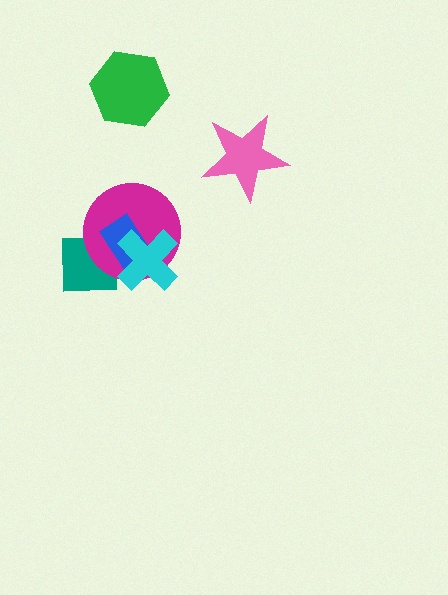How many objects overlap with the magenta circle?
3 objects overlap with the magenta circle.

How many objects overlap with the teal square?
2 objects overlap with the teal square.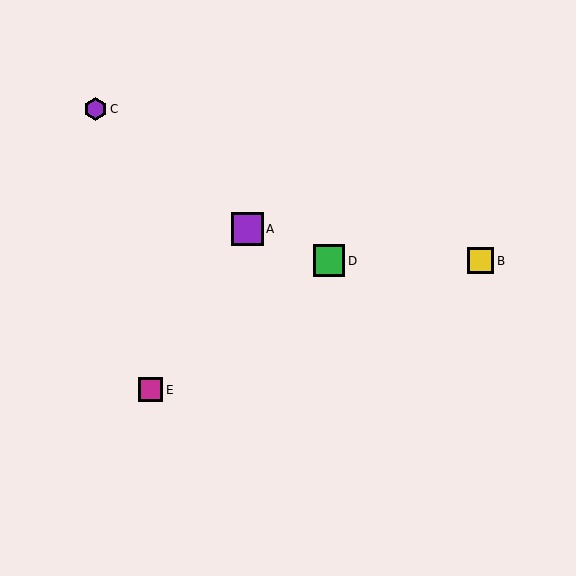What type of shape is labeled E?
Shape E is a magenta square.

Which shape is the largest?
The purple square (labeled A) is the largest.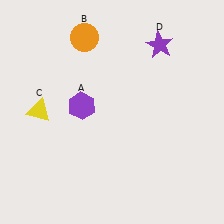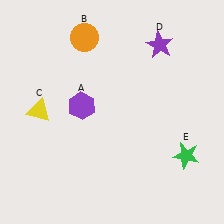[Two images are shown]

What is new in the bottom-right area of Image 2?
A green star (E) was added in the bottom-right area of Image 2.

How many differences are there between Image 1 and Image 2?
There is 1 difference between the two images.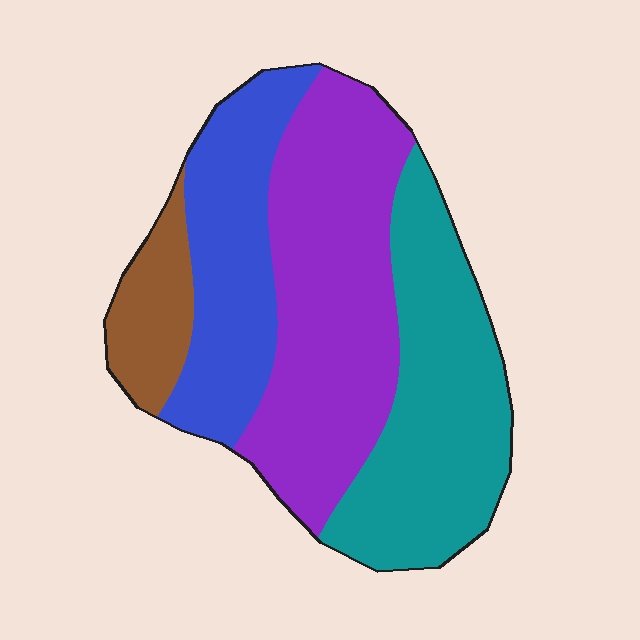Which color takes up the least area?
Brown, at roughly 10%.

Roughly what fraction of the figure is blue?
Blue takes up between a sixth and a third of the figure.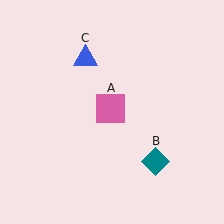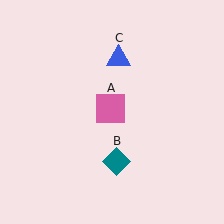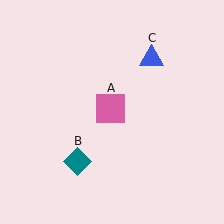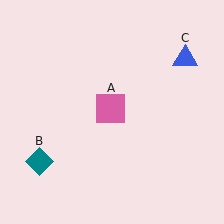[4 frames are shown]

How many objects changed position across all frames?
2 objects changed position: teal diamond (object B), blue triangle (object C).